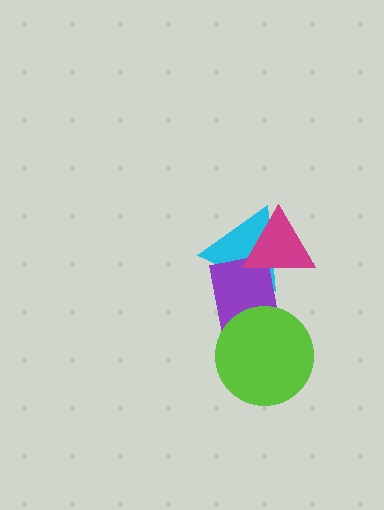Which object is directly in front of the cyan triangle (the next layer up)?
The purple rectangle is directly in front of the cyan triangle.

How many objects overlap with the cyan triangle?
2 objects overlap with the cyan triangle.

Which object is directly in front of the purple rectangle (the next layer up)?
The lime circle is directly in front of the purple rectangle.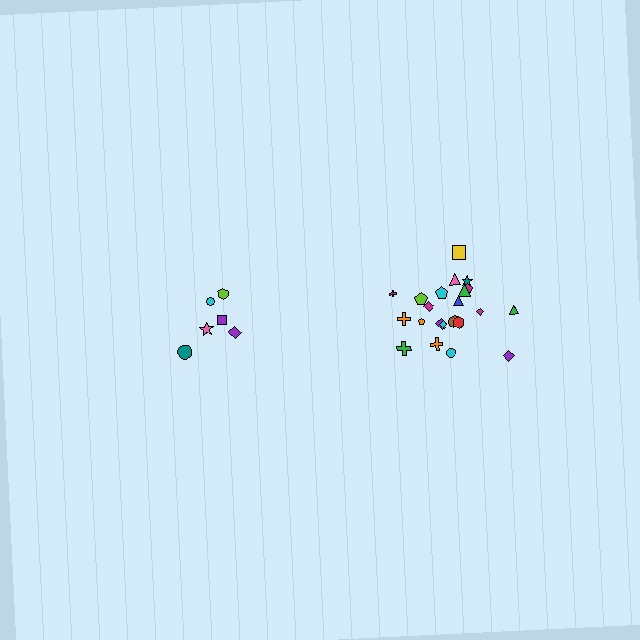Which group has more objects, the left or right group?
The right group.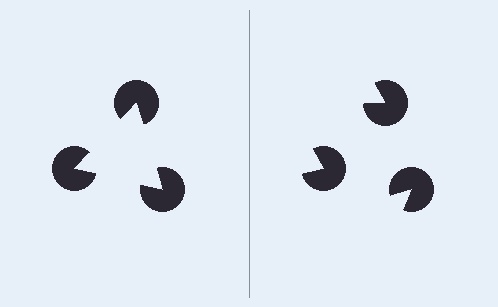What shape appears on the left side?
An illusory triangle.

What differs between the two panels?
The pac-man discs are positioned identically on both sides; only the wedge orientations differ. On the left they align to a triangle; on the right they are misaligned.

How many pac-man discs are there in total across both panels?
6 — 3 on each side.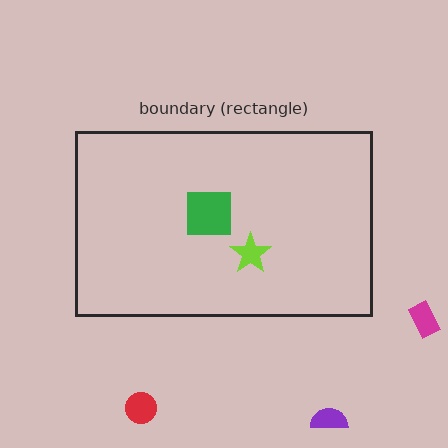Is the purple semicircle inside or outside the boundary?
Outside.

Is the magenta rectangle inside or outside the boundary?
Outside.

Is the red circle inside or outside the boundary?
Outside.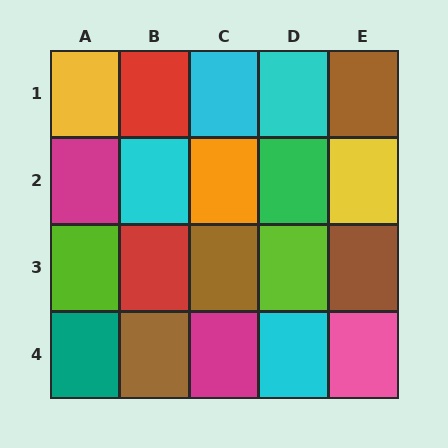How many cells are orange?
1 cell is orange.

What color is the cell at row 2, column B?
Cyan.